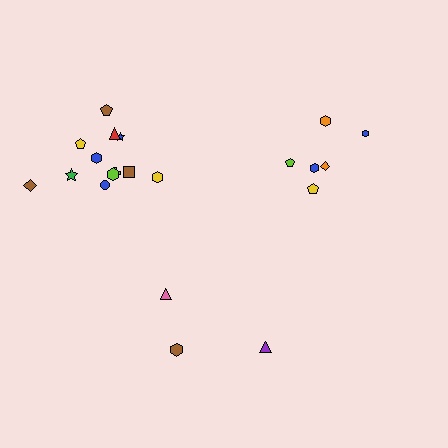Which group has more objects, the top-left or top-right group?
The top-left group.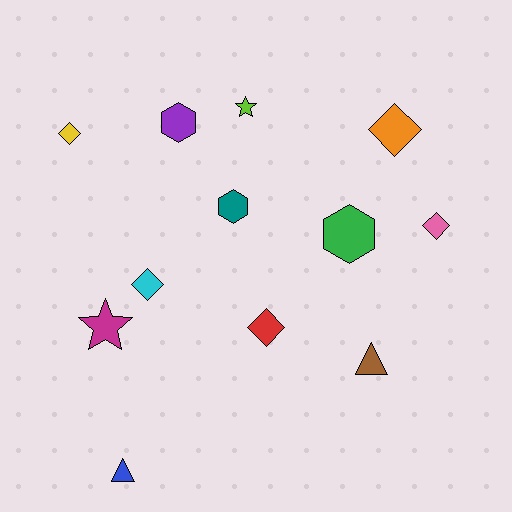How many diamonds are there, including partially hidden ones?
There are 5 diamonds.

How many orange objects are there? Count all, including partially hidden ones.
There is 1 orange object.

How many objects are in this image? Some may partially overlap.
There are 12 objects.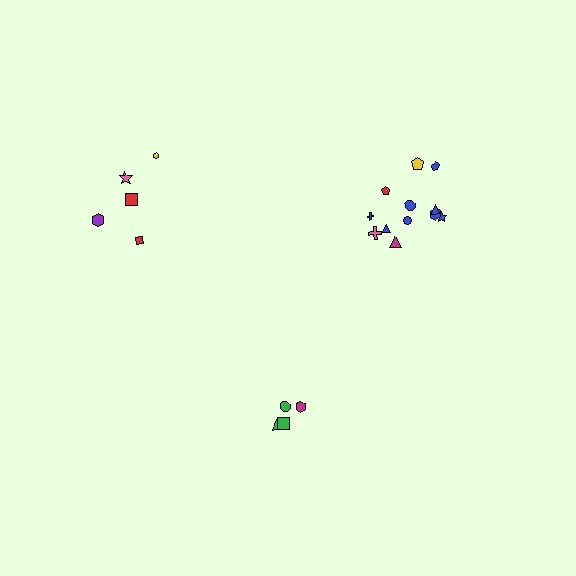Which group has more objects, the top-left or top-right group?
The top-right group.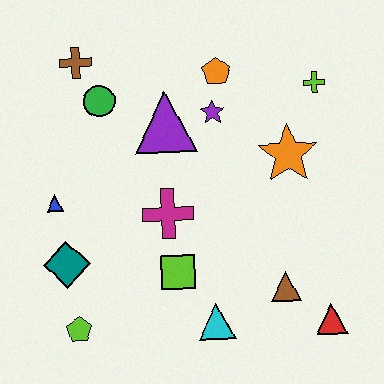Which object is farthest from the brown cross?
The red triangle is farthest from the brown cross.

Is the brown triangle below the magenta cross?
Yes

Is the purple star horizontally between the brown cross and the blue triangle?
No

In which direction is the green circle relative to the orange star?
The green circle is to the left of the orange star.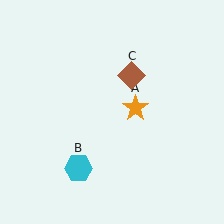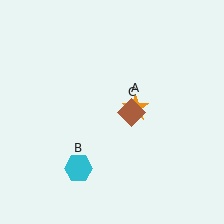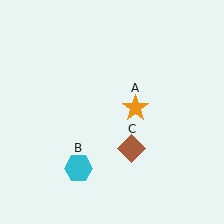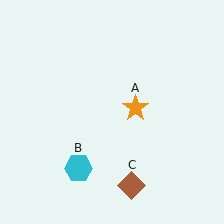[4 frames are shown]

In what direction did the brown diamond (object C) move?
The brown diamond (object C) moved down.